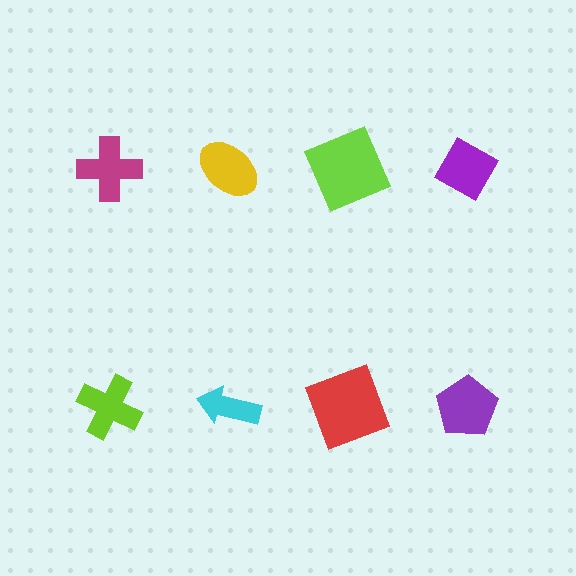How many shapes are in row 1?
4 shapes.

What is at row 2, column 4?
A purple pentagon.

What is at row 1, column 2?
A yellow ellipse.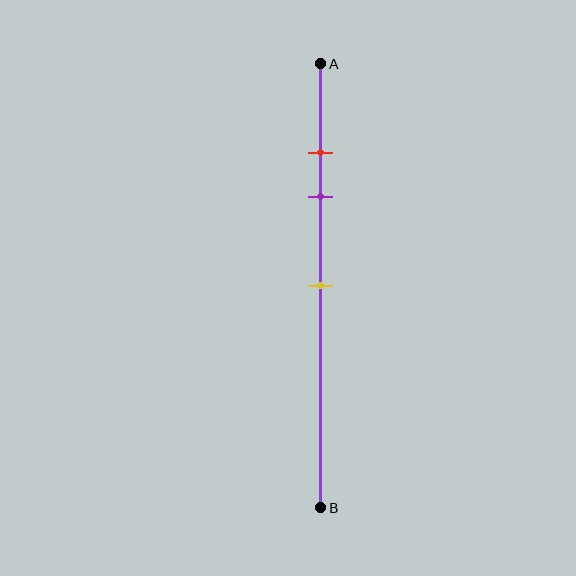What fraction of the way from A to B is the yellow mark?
The yellow mark is approximately 50% (0.5) of the way from A to B.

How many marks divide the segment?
There are 3 marks dividing the segment.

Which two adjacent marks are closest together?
The red and purple marks are the closest adjacent pair.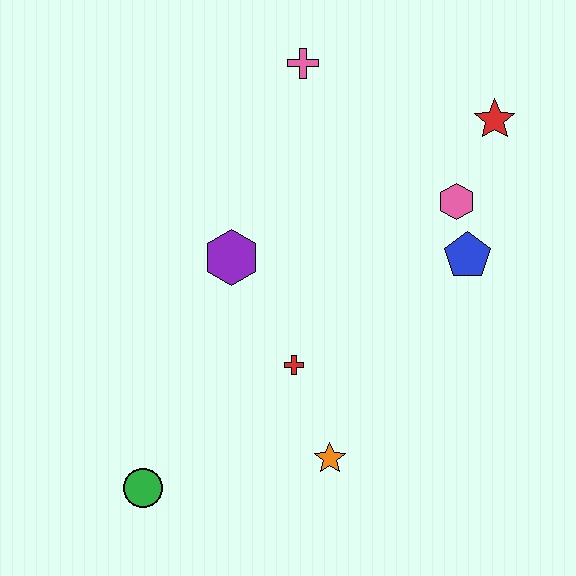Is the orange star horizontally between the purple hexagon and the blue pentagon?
Yes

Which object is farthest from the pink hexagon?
The green circle is farthest from the pink hexagon.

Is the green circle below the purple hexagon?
Yes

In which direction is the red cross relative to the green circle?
The red cross is to the right of the green circle.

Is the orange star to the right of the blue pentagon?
No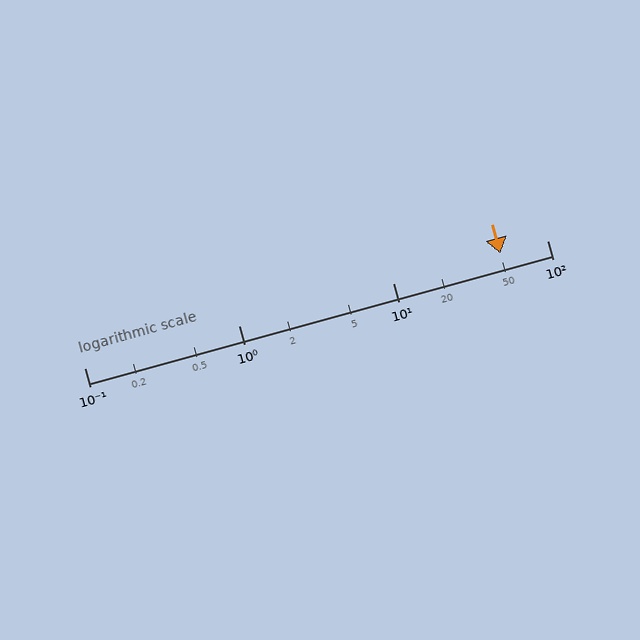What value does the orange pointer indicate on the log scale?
The pointer indicates approximately 50.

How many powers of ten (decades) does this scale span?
The scale spans 3 decades, from 0.1 to 100.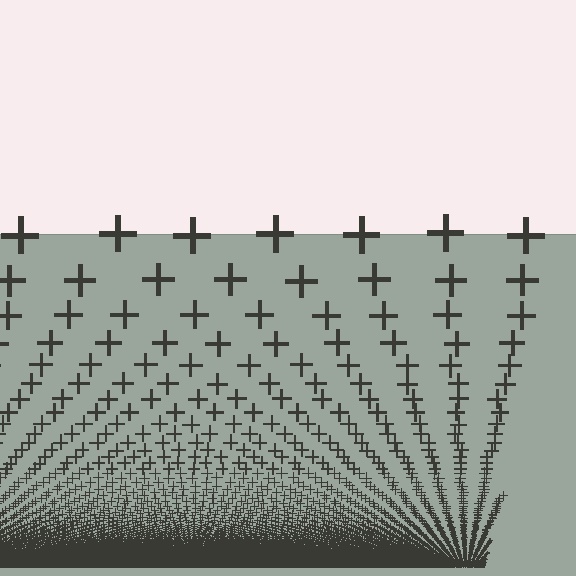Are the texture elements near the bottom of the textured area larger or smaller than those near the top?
Smaller. The gradient is inverted — elements near the bottom are smaller and denser.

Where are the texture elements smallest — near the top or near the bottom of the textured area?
Near the bottom.